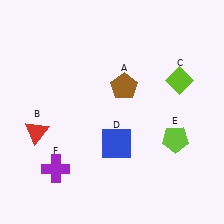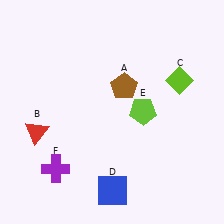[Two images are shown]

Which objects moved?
The objects that moved are: the blue square (D), the lime pentagon (E).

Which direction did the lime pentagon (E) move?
The lime pentagon (E) moved left.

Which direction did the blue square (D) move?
The blue square (D) moved down.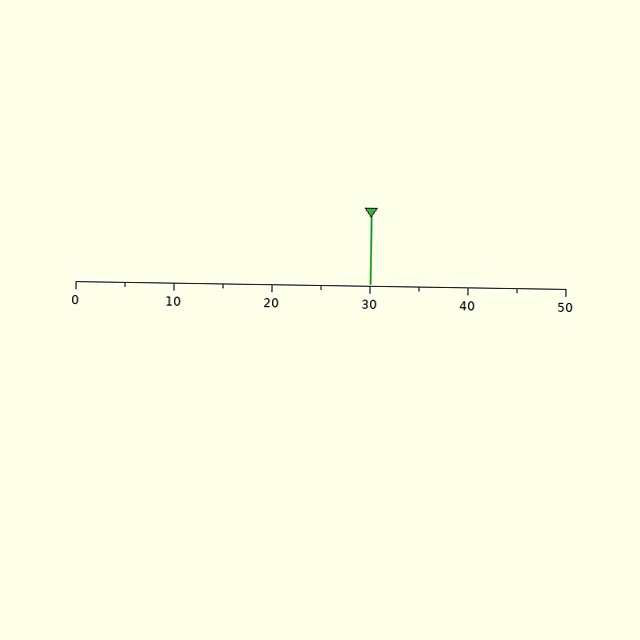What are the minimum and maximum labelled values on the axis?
The axis runs from 0 to 50.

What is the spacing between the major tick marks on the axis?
The major ticks are spaced 10 apart.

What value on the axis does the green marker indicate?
The marker indicates approximately 30.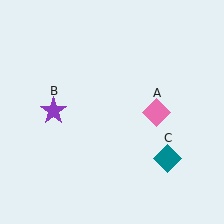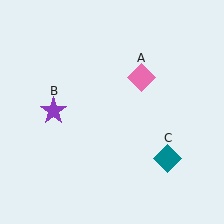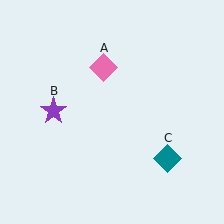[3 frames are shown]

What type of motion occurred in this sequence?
The pink diamond (object A) rotated counterclockwise around the center of the scene.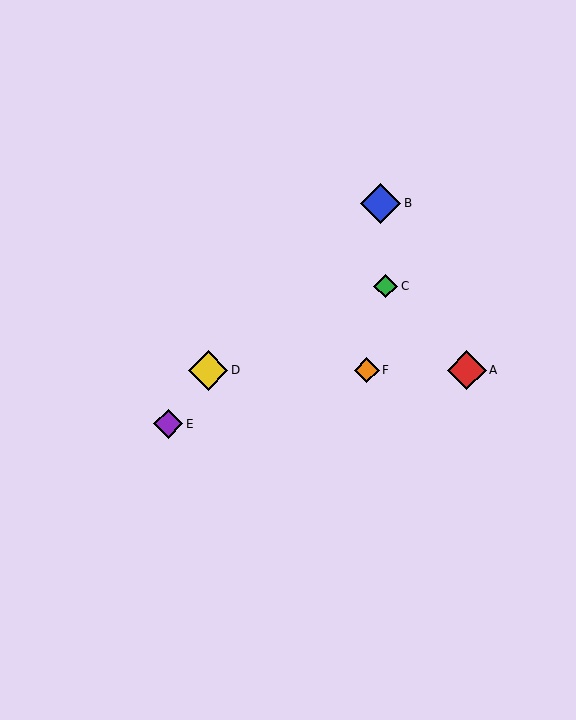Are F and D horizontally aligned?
Yes, both are at y≈370.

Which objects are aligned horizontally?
Objects A, D, F are aligned horizontally.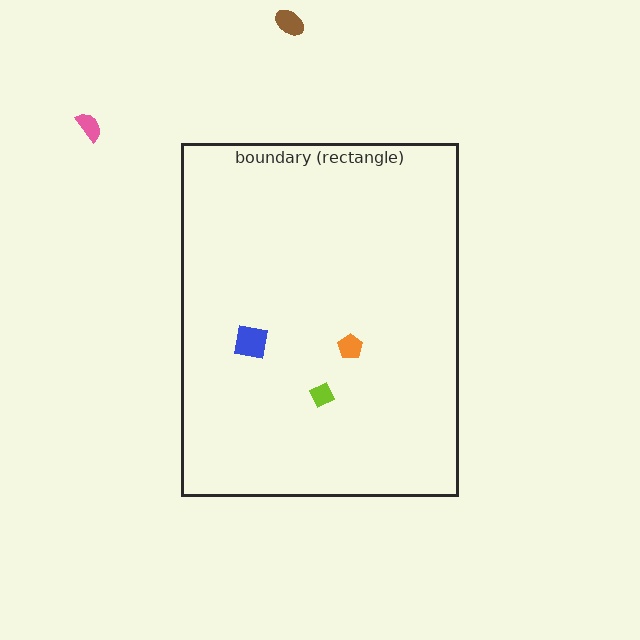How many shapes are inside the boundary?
3 inside, 2 outside.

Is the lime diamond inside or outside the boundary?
Inside.